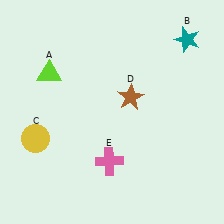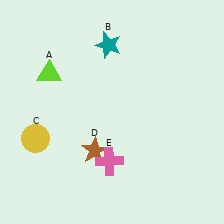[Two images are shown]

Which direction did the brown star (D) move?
The brown star (D) moved down.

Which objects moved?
The objects that moved are: the teal star (B), the brown star (D).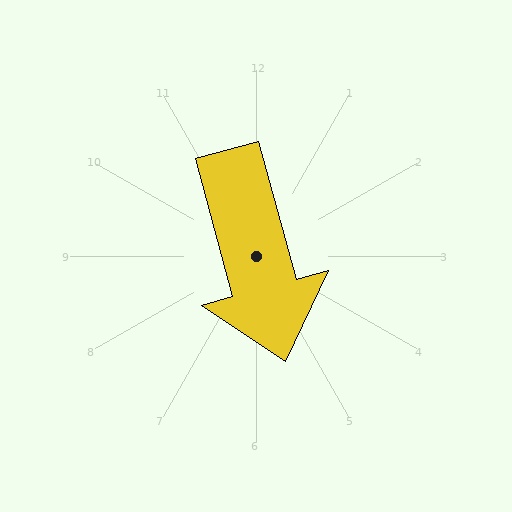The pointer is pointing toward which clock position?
Roughly 5 o'clock.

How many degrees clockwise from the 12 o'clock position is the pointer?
Approximately 165 degrees.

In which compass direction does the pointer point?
South.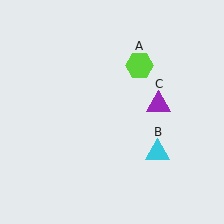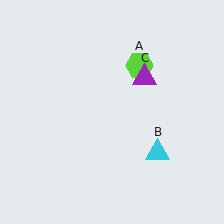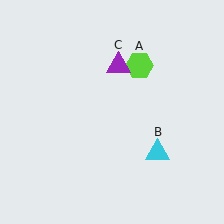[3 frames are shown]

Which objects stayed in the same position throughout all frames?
Lime hexagon (object A) and cyan triangle (object B) remained stationary.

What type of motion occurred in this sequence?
The purple triangle (object C) rotated counterclockwise around the center of the scene.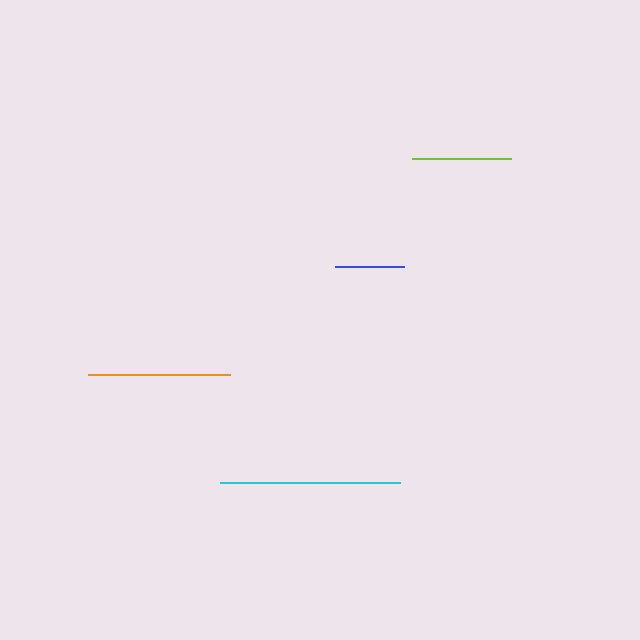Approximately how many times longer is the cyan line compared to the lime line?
The cyan line is approximately 1.8 times the length of the lime line.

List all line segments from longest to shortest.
From longest to shortest: cyan, orange, lime, blue.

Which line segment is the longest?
The cyan line is the longest at approximately 179 pixels.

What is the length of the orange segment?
The orange segment is approximately 142 pixels long.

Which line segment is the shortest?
The blue line is the shortest at approximately 68 pixels.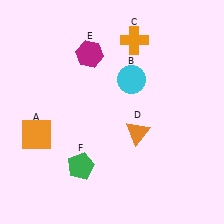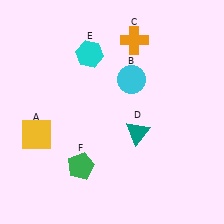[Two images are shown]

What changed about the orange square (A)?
In Image 1, A is orange. In Image 2, it changed to yellow.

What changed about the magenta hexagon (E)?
In Image 1, E is magenta. In Image 2, it changed to cyan.